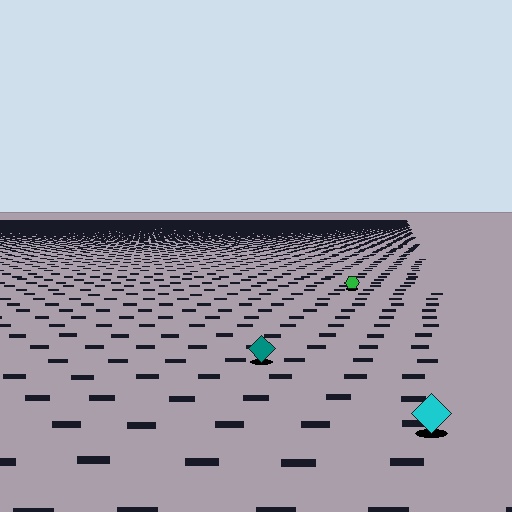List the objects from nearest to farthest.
From nearest to farthest: the cyan diamond, the teal diamond, the green hexagon.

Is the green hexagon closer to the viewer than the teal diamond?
No. The teal diamond is closer — you can tell from the texture gradient: the ground texture is coarser near it.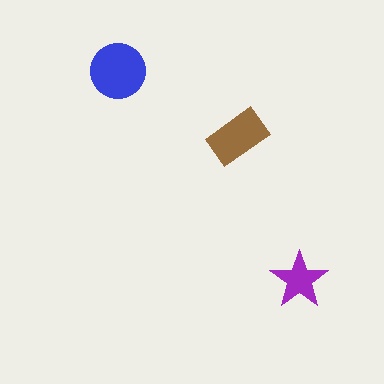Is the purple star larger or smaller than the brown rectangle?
Smaller.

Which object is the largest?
The blue circle.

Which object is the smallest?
The purple star.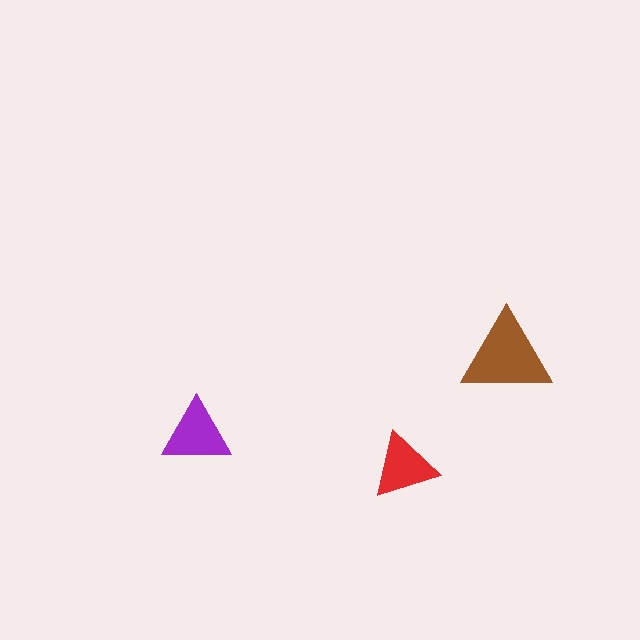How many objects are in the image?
There are 3 objects in the image.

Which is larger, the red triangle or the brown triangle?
The brown one.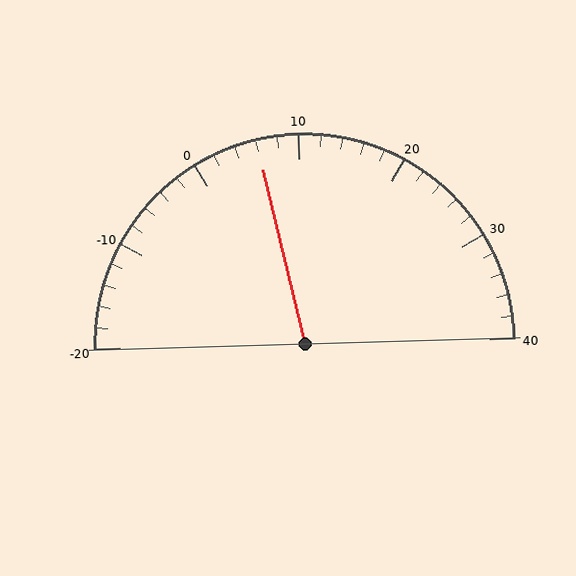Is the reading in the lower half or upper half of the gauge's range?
The reading is in the lower half of the range (-20 to 40).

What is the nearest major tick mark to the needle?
The nearest major tick mark is 10.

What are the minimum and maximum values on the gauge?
The gauge ranges from -20 to 40.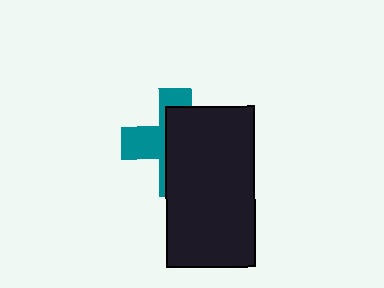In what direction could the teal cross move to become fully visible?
The teal cross could move left. That would shift it out from behind the black rectangle entirely.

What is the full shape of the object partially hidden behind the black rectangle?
The partially hidden object is a teal cross.